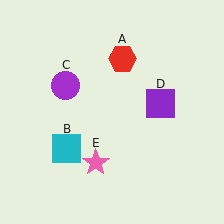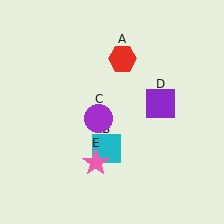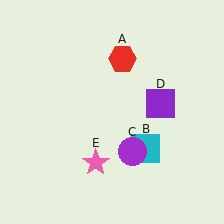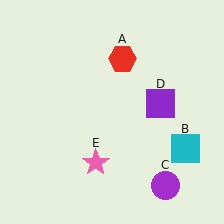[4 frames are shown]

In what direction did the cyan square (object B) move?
The cyan square (object B) moved right.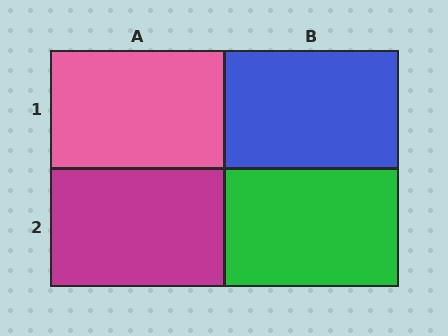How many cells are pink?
1 cell is pink.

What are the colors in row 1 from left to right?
Pink, blue.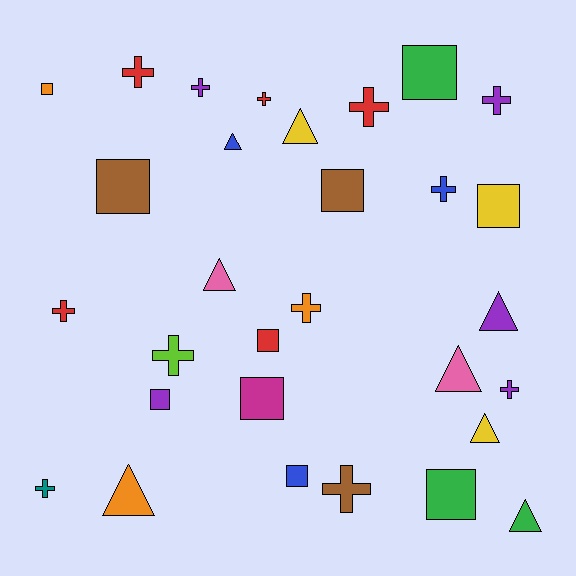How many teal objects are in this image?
There is 1 teal object.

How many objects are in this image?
There are 30 objects.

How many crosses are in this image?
There are 12 crosses.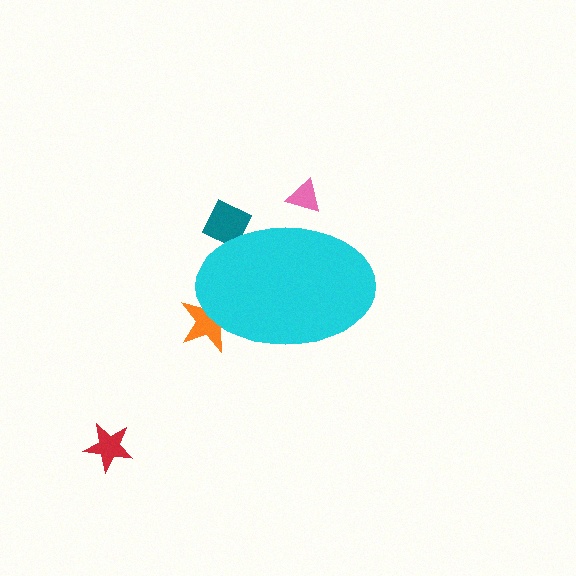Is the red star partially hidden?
No, the red star is fully visible.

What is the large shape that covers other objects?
A cyan ellipse.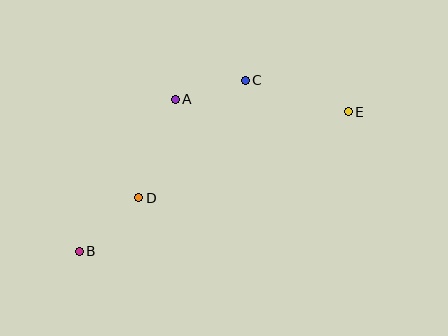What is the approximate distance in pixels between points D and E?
The distance between D and E is approximately 226 pixels.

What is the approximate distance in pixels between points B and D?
The distance between B and D is approximately 80 pixels.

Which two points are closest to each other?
Points A and C are closest to each other.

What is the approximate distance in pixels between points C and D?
The distance between C and D is approximately 159 pixels.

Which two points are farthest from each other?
Points B and E are farthest from each other.